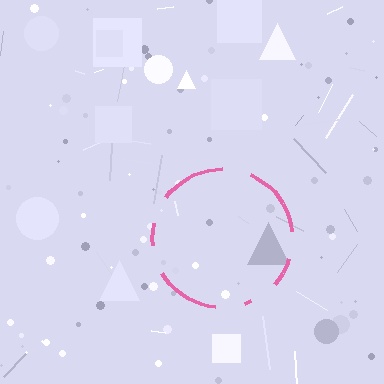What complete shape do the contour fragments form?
The contour fragments form a circle.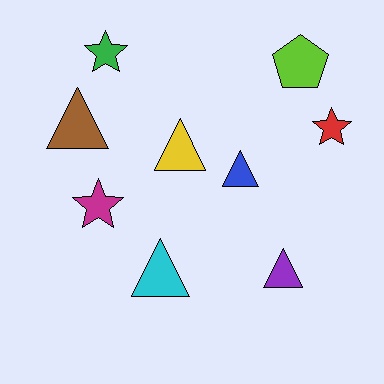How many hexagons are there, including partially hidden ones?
There are no hexagons.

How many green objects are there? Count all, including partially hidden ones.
There is 1 green object.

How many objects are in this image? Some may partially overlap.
There are 9 objects.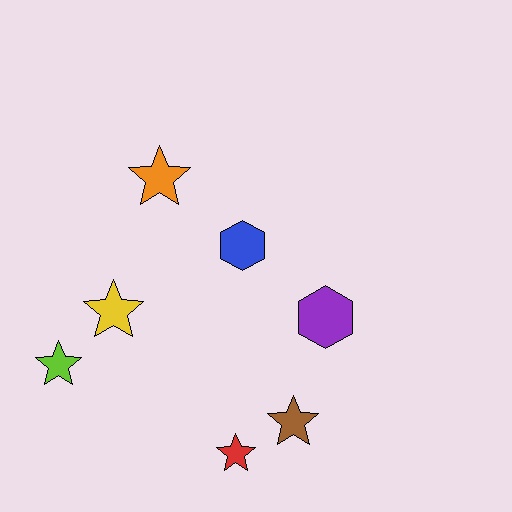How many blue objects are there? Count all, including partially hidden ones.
There is 1 blue object.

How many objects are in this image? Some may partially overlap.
There are 7 objects.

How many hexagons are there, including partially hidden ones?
There are 2 hexagons.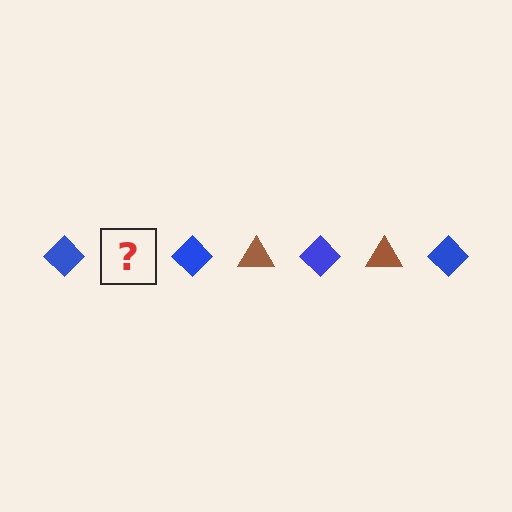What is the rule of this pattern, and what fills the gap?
The rule is that the pattern alternates between blue diamond and brown triangle. The gap should be filled with a brown triangle.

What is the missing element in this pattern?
The missing element is a brown triangle.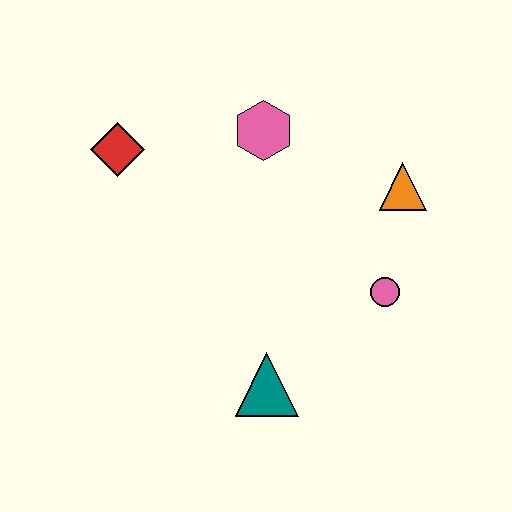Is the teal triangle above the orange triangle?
No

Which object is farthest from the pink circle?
The red diamond is farthest from the pink circle.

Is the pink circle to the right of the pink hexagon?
Yes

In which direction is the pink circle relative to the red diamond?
The pink circle is to the right of the red diamond.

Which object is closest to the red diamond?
The pink hexagon is closest to the red diamond.